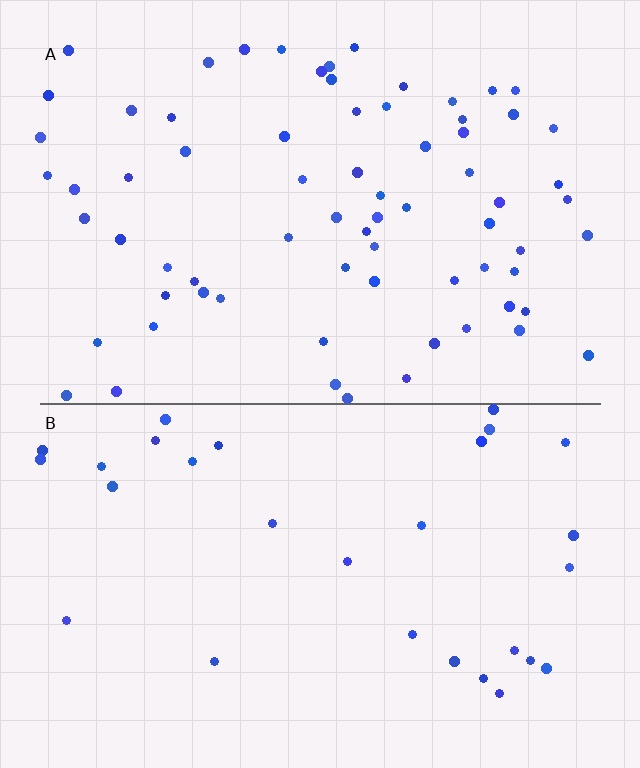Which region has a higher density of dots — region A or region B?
A (the top).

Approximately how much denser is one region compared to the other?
Approximately 2.4× — region A over region B.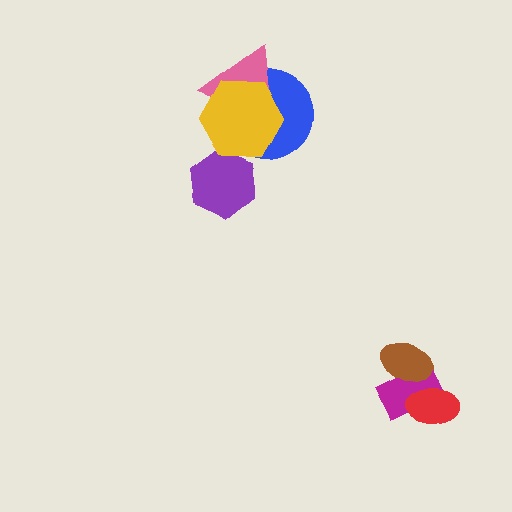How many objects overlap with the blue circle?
2 objects overlap with the blue circle.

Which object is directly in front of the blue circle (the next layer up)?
The pink triangle is directly in front of the blue circle.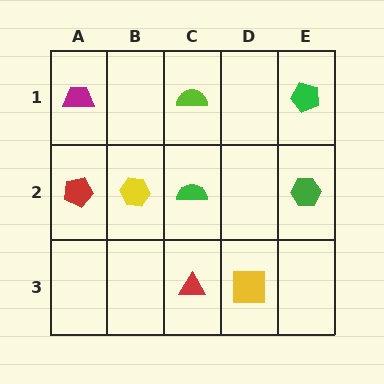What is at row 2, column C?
A green semicircle.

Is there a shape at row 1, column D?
No, that cell is empty.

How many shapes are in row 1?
3 shapes.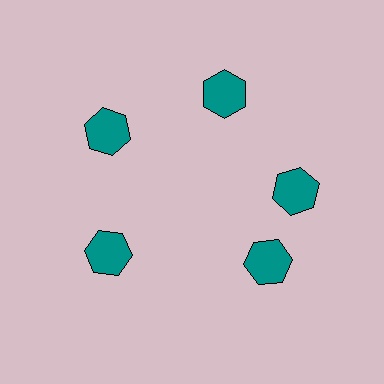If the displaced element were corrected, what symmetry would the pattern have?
It would have 5-fold rotational symmetry — the pattern would map onto itself every 72 degrees.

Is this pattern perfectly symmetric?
No. The 5 teal hexagons are arranged in a ring, but one element near the 5 o'clock position is rotated out of alignment along the ring, breaking the 5-fold rotational symmetry.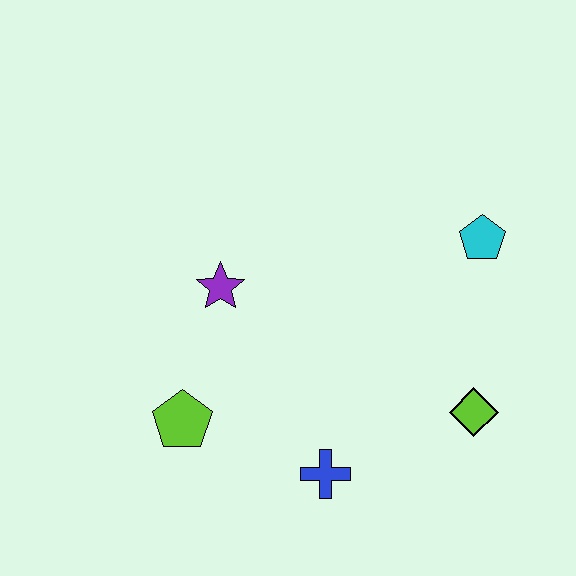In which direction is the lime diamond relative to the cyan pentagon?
The lime diamond is below the cyan pentagon.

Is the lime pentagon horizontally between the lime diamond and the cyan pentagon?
No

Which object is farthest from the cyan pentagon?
The lime pentagon is farthest from the cyan pentagon.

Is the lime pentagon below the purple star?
Yes